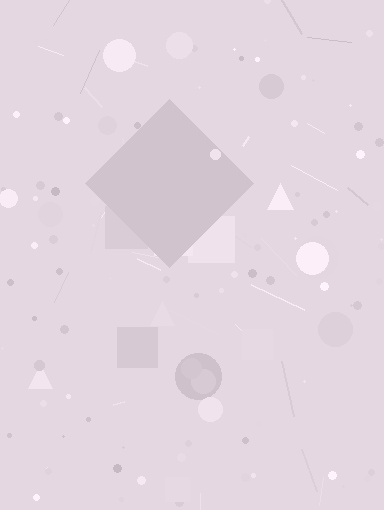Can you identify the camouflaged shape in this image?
The camouflaged shape is a diamond.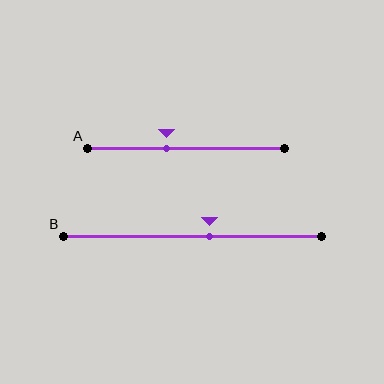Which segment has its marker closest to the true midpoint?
Segment B has its marker closest to the true midpoint.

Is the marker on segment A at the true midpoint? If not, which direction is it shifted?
No, the marker on segment A is shifted to the left by about 10% of the segment length.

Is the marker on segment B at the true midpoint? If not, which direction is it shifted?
No, the marker on segment B is shifted to the right by about 7% of the segment length.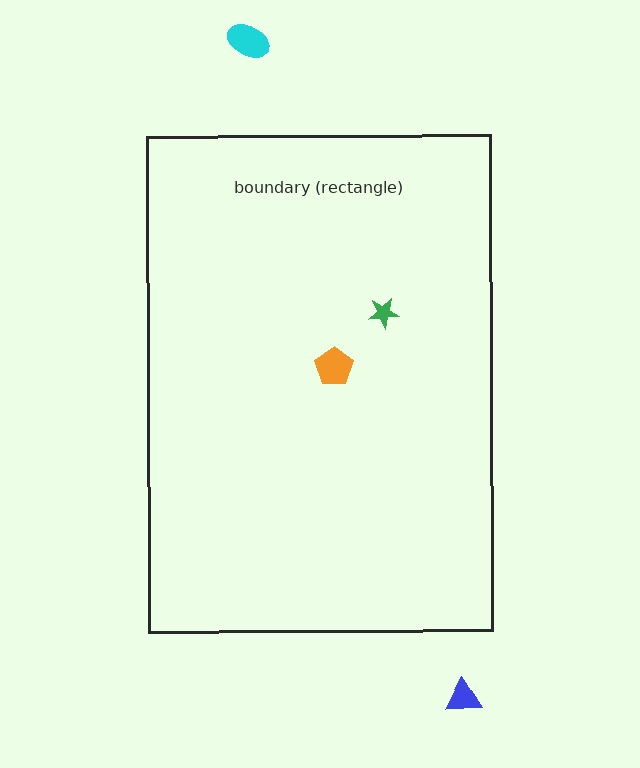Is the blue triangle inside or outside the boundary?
Outside.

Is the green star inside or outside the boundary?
Inside.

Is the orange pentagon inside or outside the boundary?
Inside.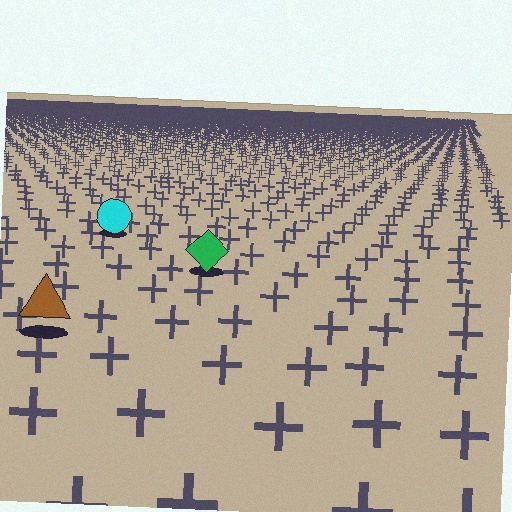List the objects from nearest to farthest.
From nearest to farthest: the brown triangle, the green diamond, the cyan circle.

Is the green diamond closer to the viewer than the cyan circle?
Yes. The green diamond is closer — you can tell from the texture gradient: the ground texture is coarser near it.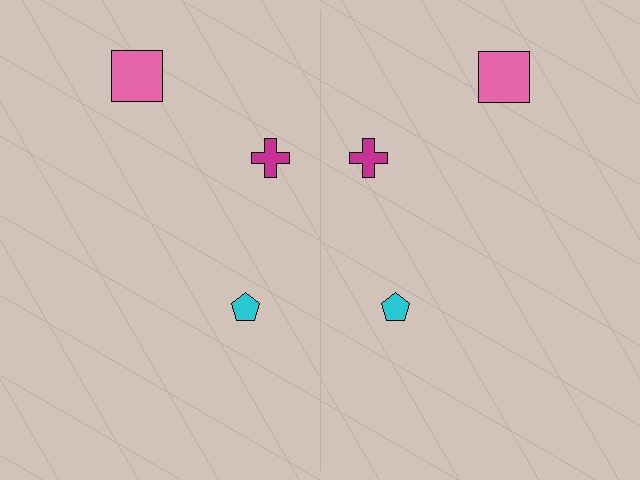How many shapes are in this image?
There are 6 shapes in this image.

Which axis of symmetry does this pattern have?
The pattern has a vertical axis of symmetry running through the center of the image.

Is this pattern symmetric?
Yes, this pattern has bilateral (reflection) symmetry.